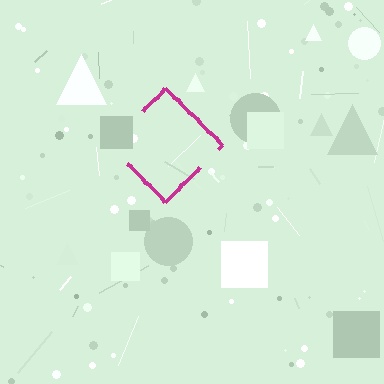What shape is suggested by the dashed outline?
The dashed outline suggests a diamond.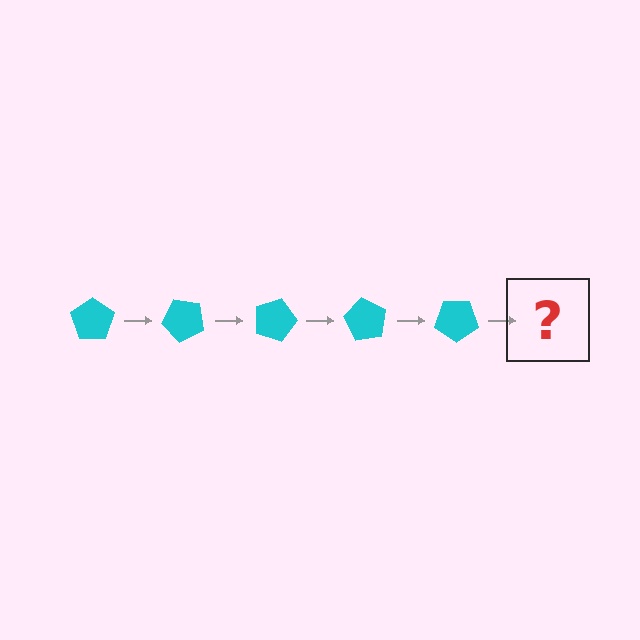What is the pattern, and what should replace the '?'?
The pattern is that the pentagon rotates 45 degrees each step. The '?' should be a cyan pentagon rotated 225 degrees.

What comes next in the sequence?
The next element should be a cyan pentagon rotated 225 degrees.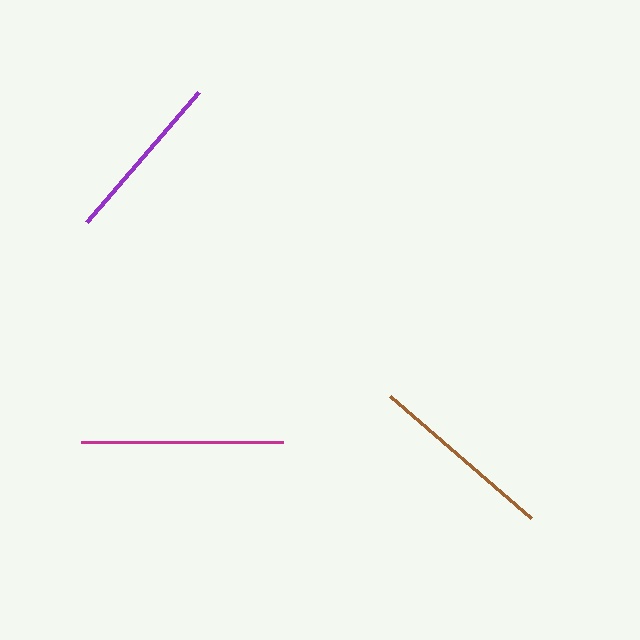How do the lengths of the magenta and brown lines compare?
The magenta and brown lines are approximately the same length.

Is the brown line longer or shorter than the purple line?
The brown line is longer than the purple line.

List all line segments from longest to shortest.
From longest to shortest: magenta, brown, purple.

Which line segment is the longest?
The magenta line is the longest at approximately 201 pixels.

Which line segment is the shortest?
The purple line is the shortest at approximately 172 pixels.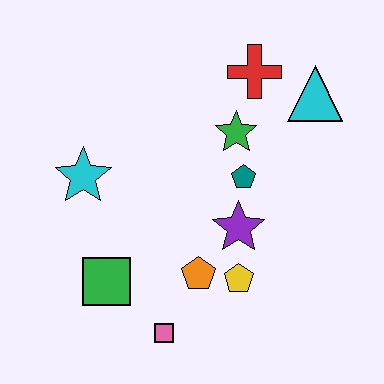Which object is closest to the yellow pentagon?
The orange pentagon is closest to the yellow pentagon.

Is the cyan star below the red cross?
Yes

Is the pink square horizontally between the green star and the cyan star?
Yes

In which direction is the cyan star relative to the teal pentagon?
The cyan star is to the left of the teal pentagon.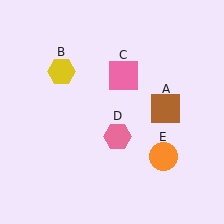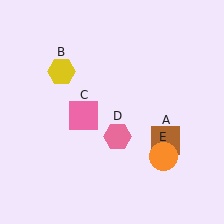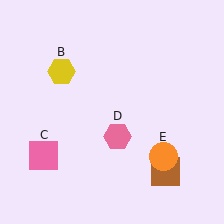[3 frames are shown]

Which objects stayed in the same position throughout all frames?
Yellow hexagon (object B) and pink hexagon (object D) and orange circle (object E) remained stationary.